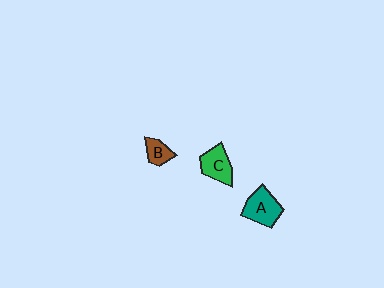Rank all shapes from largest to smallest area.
From largest to smallest: A (teal), C (green), B (brown).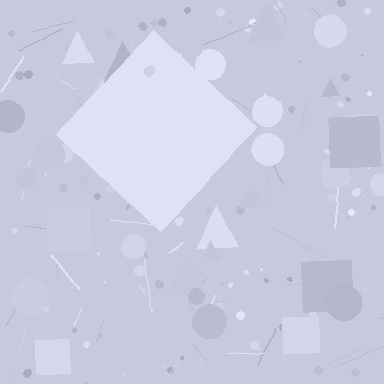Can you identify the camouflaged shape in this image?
The camouflaged shape is a diamond.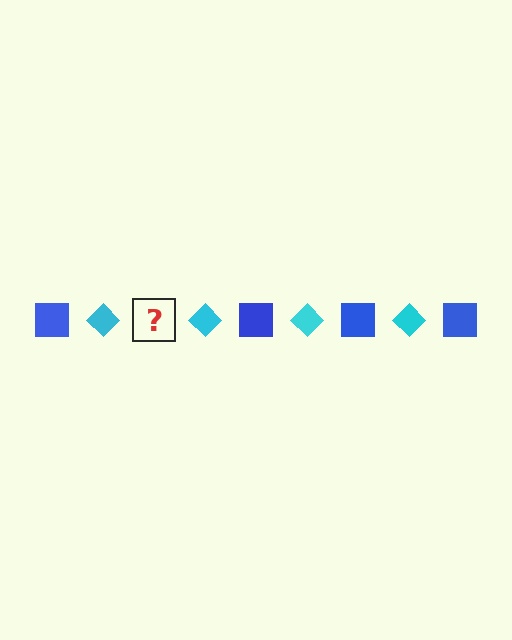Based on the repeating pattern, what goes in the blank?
The blank should be a blue square.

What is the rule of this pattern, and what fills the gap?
The rule is that the pattern alternates between blue square and cyan diamond. The gap should be filled with a blue square.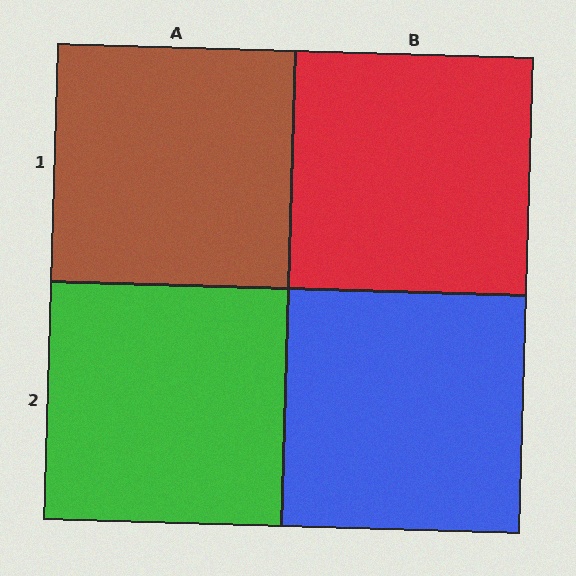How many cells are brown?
1 cell is brown.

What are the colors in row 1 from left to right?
Brown, red.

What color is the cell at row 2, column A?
Green.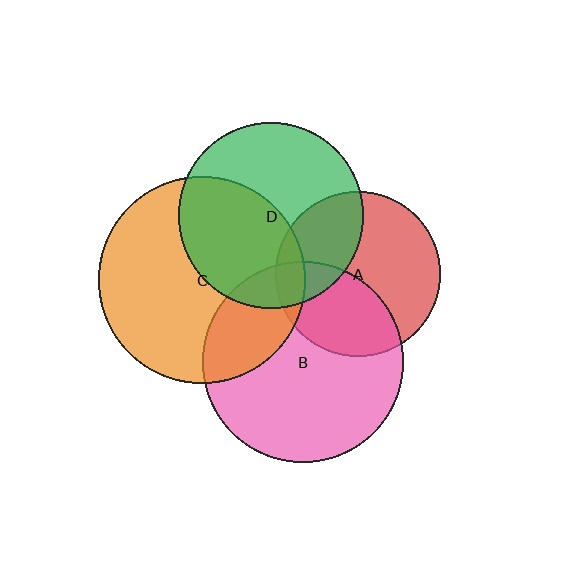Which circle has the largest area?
Circle C (orange).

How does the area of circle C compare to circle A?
Approximately 1.6 times.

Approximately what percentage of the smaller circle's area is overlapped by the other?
Approximately 45%.